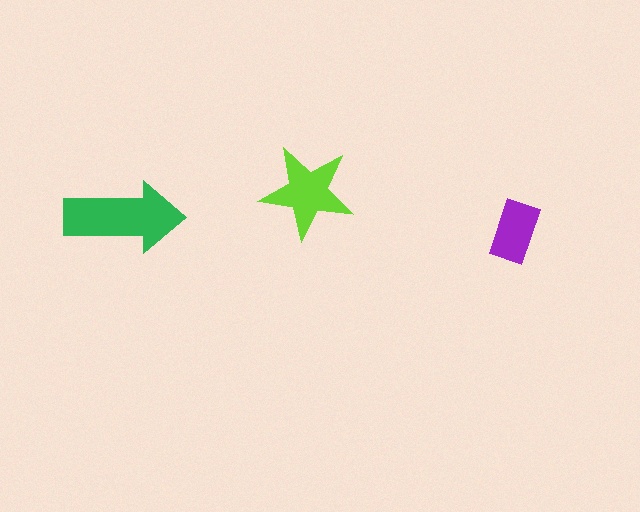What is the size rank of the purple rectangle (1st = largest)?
3rd.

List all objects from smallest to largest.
The purple rectangle, the lime star, the green arrow.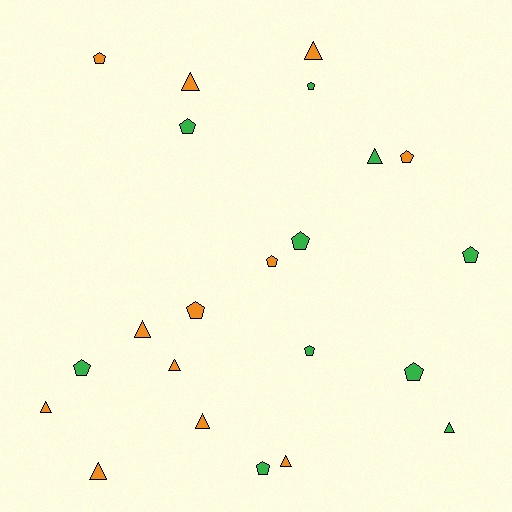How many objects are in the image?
There are 22 objects.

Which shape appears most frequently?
Pentagon, with 12 objects.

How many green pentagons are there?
There are 8 green pentagons.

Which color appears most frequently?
Orange, with 12 objects.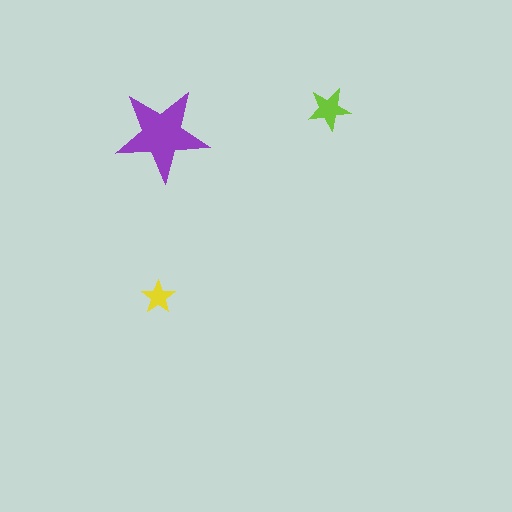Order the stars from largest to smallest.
the purple one, the lime one, the yellow one.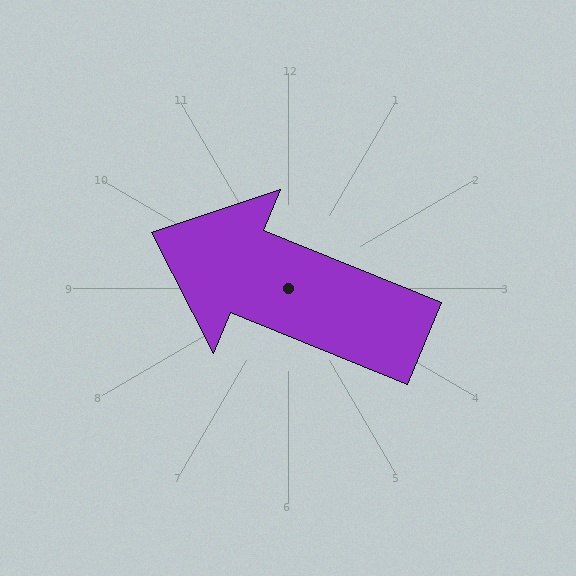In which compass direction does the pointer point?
West.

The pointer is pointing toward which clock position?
Roughly 10 o'clock.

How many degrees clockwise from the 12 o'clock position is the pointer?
Approximately 292 degrees.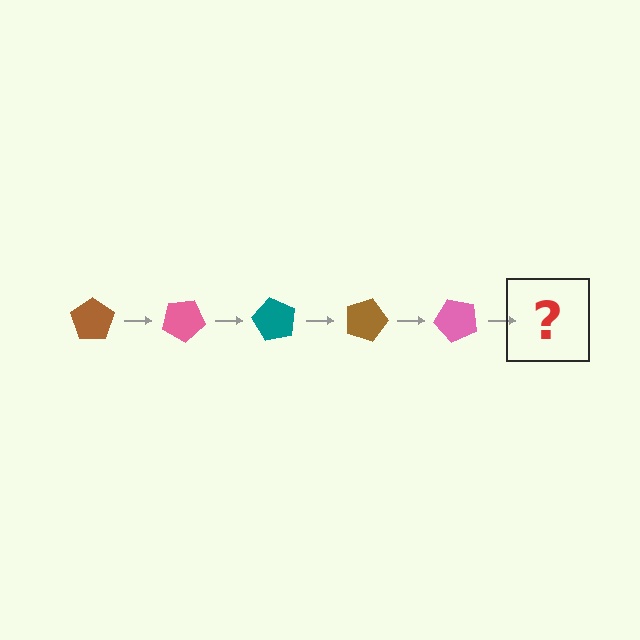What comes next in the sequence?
The next element should be a teal pentagon, rotated 150 degrees from the start.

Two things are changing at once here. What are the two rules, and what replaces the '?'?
The two rules are that it rotates 30 degrees each step and the color cycles through brown, pink, and teal. The '?' should be a teal pentagon, rotated 150 degrees from the start.